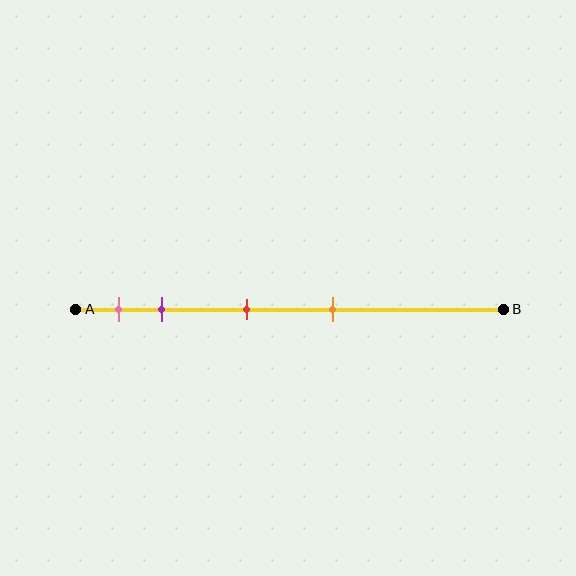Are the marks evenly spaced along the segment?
No, the marks are not evenly spaced.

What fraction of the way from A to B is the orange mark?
The orange mark is approximately 60% (0.6) of the way from A to B.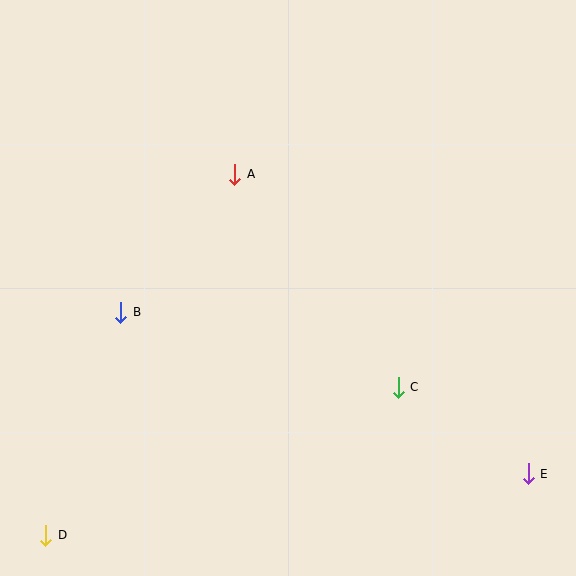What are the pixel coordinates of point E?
Point E is at (528, 474).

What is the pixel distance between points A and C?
The distance between A and C is 268 pixels.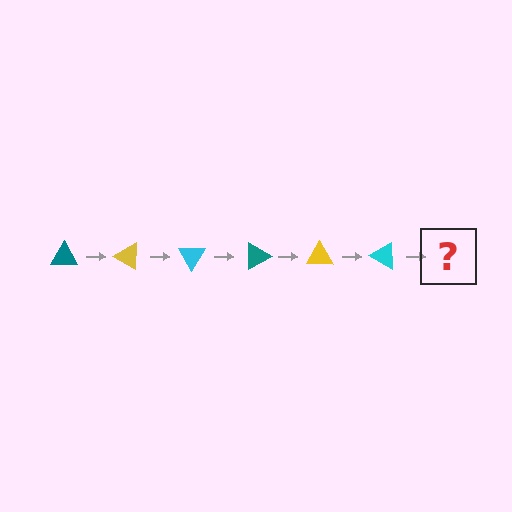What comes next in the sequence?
The next element should be a teal triangle, rotated 180 degrees from the start.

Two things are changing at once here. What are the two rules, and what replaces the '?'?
The two rules are that it rotates 30 degrees each step and the color cycles through teal, yellow, and cyan. The '?' should be a teal triangle, rotated 180 degrees from the start.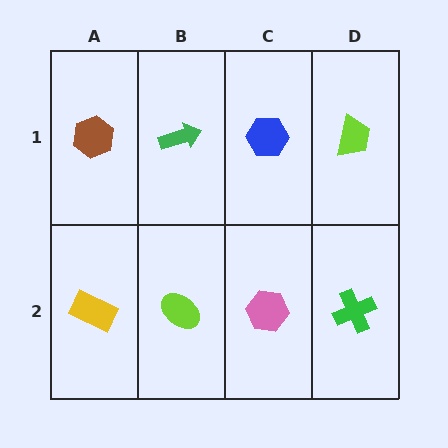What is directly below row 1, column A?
A yellow rectangle.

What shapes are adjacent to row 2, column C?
A blue hexagon (row 1, column C), a lime ellipse (row 2, column B), a green cross (row 2, column D).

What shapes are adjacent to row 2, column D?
A lime trapezoid (row 1, column D), a pink hexagon (row 2, column C).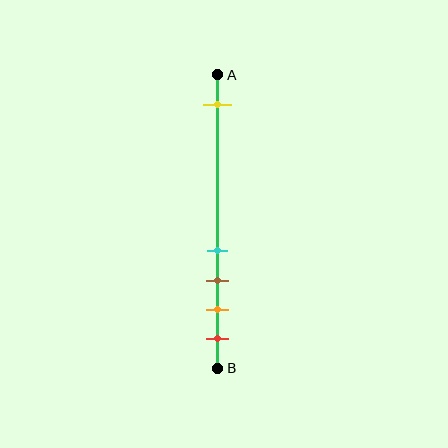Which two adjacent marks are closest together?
The cyan and brown marks are the closest adjacent pair.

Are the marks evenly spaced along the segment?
No, the marks are not evenly spaced.